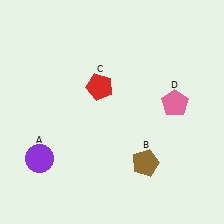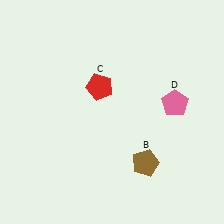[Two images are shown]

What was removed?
The purple circle (A) was removed in Image 2.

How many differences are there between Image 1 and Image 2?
There is 1 difference between the two images.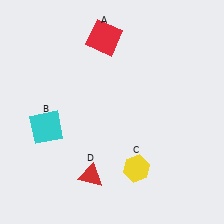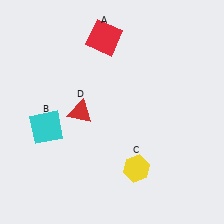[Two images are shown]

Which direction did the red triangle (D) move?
The red triangle (D) moved up.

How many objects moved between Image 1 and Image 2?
1 object moved between the two images.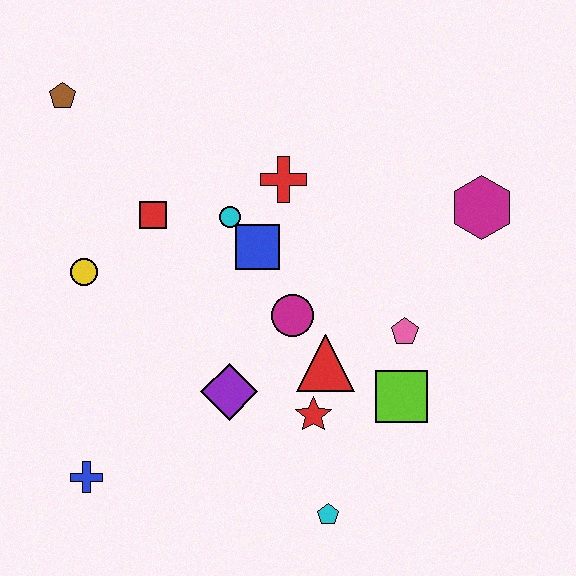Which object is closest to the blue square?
The cyan circle is closest to the blue square.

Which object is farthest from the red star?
The brown pentagon is farthest from the red star.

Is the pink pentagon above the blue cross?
Yes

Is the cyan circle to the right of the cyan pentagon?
No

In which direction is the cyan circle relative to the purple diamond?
The cyan circle is above the purple diamond.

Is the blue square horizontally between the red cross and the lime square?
No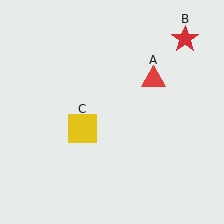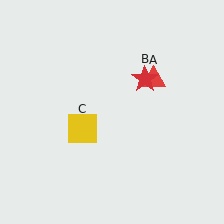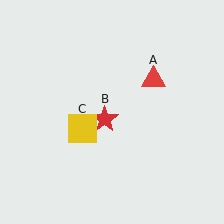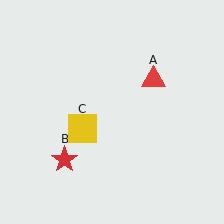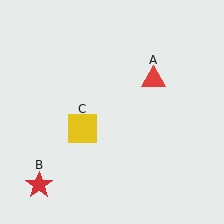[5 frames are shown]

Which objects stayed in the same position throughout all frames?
Red triangle (object A) and yellow square (object C) remained stationary.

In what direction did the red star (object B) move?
The red star (object B) moved down and to the left.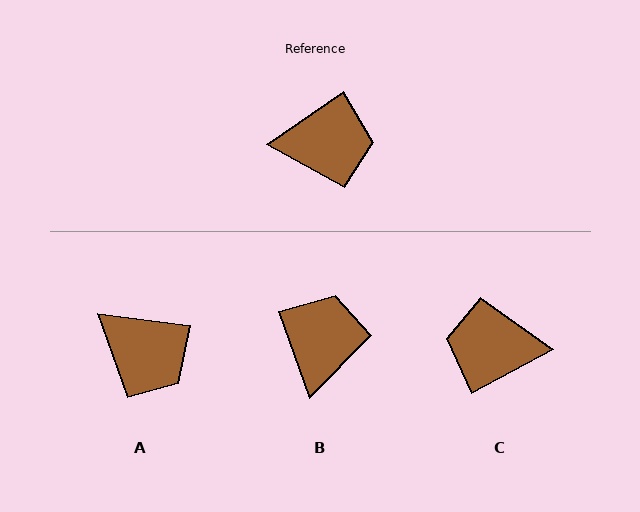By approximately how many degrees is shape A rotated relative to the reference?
Approximately 42 degrees clockwise.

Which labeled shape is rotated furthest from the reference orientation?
C, about 174 degrees away.